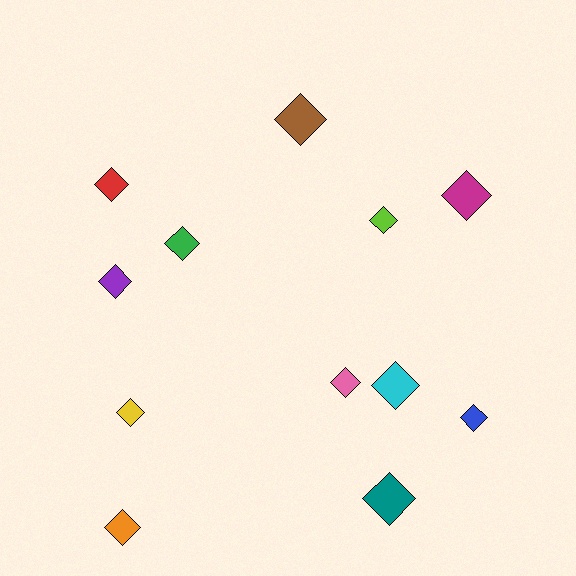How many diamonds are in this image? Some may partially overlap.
There are 12 diamonds.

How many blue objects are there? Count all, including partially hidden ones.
There is 1 blue object.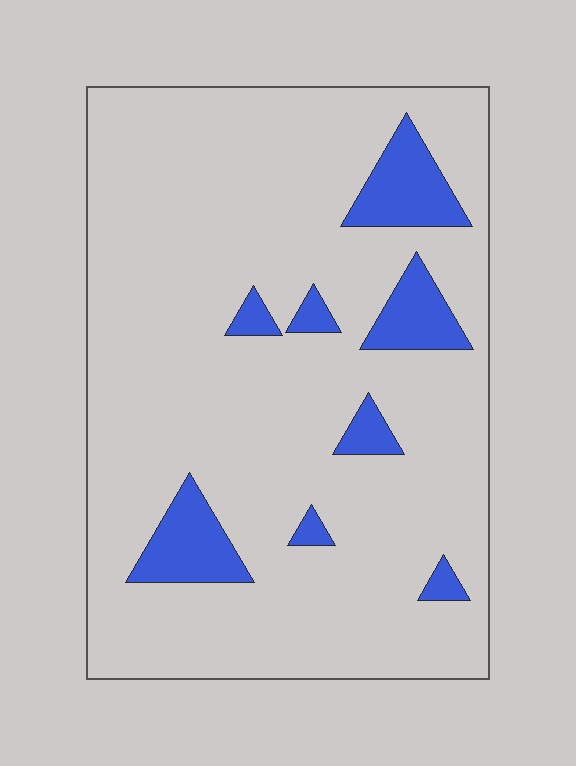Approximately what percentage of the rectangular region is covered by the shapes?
Approximately 10%.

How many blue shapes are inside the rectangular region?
8.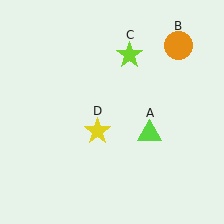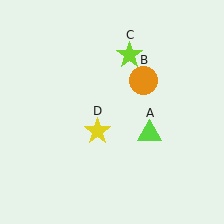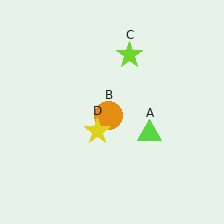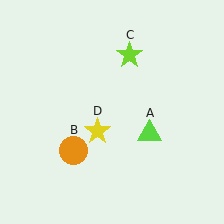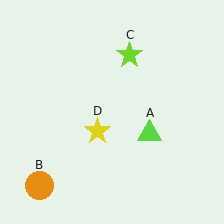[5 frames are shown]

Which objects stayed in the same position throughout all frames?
Lime triangle (object A) and lime star (object C) and yellow star (object D) remained stationary.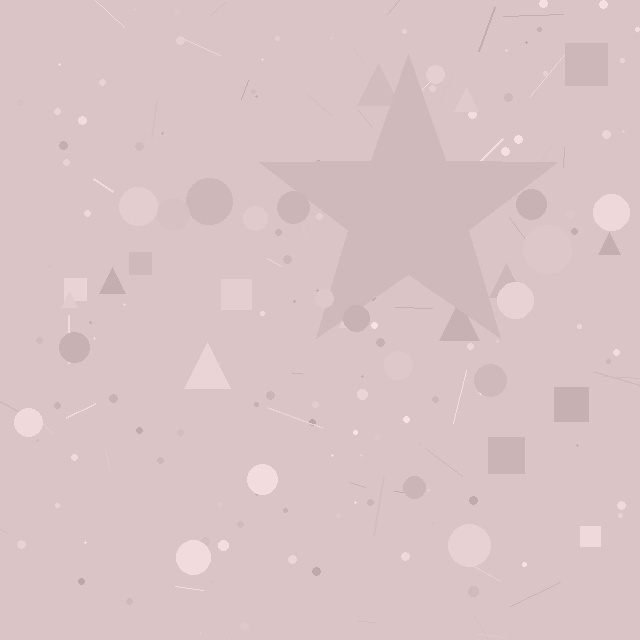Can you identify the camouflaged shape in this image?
The camouflaged shape is a star.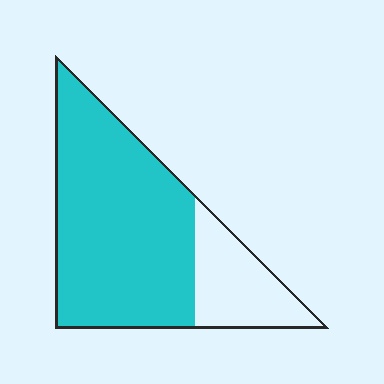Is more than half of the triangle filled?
Yes.